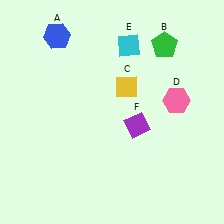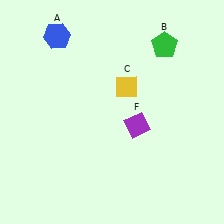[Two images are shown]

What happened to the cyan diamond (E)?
The cyan diamond (E) was removed in Image 2. It was in the top-right area of Image 1.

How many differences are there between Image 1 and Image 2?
There are 2 differences between the two images.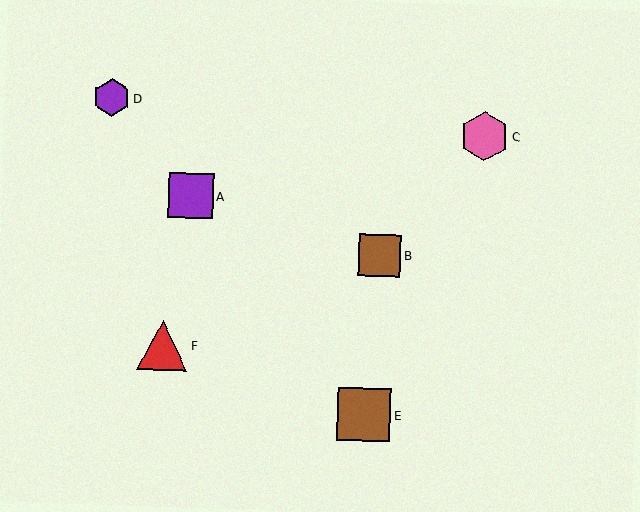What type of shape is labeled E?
Shape E is a brown square.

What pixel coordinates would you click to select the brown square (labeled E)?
Click at (364, 415) to select the brown square E.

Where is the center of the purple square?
The center of the purple square is at (191, 196).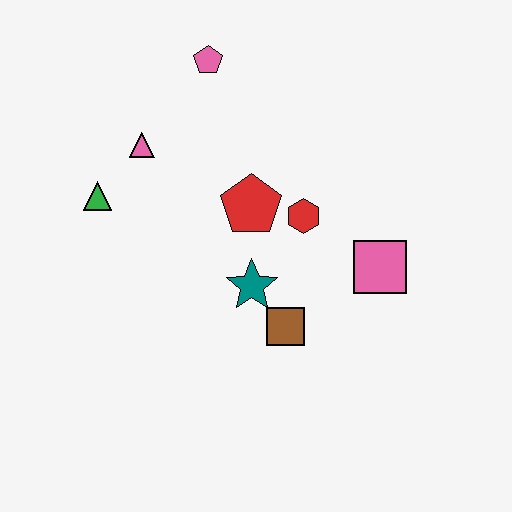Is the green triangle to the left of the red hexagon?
Yes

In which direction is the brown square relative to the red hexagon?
The brown square is below the red hexagon.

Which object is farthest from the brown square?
The pink pentagon is farthest from the brown square.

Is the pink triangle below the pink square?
No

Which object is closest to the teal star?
The brown square is closest to the teal star.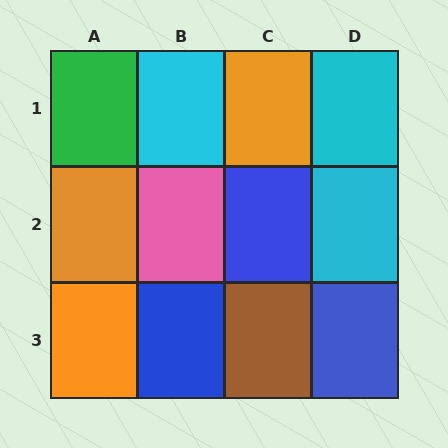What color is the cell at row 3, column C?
Brown.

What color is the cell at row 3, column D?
Blue.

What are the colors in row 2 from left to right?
Orange, pink, blue, cyan.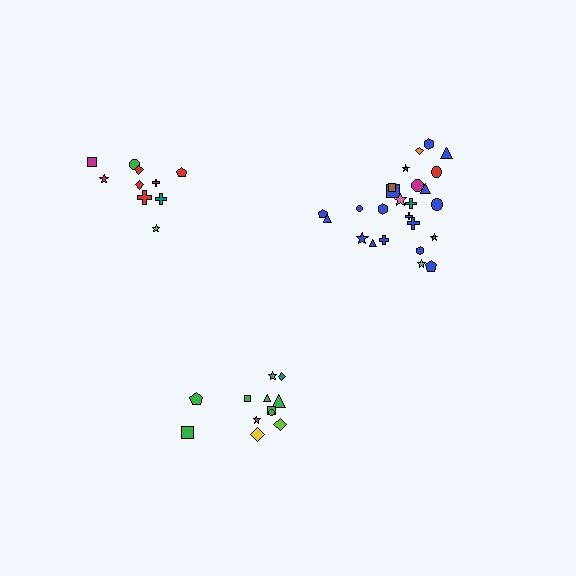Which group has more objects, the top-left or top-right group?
The top-right group.